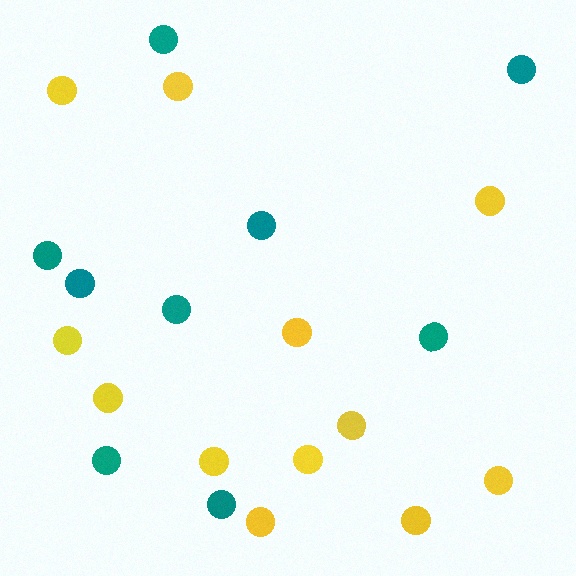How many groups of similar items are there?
There are 2 groups: one group of teal circles (9) and one group of yellow circles (12).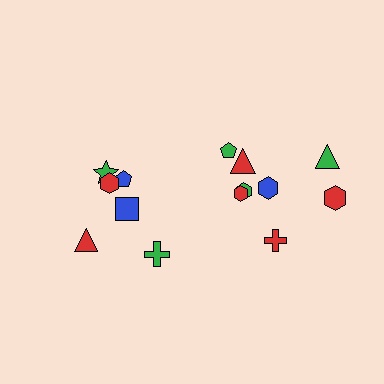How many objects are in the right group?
There are 8 objects.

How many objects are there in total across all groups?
There are 14 objects.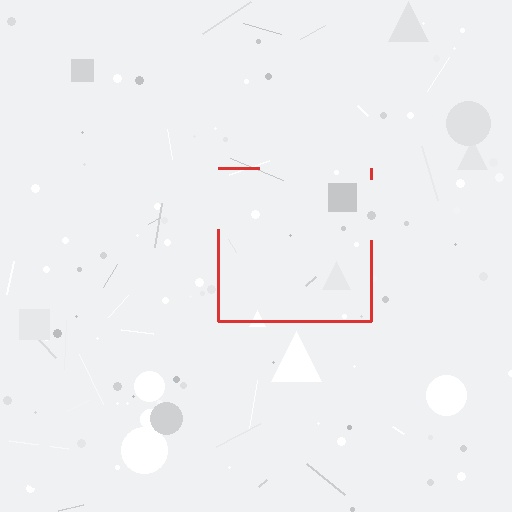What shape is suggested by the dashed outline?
The dashed outline suggests a square.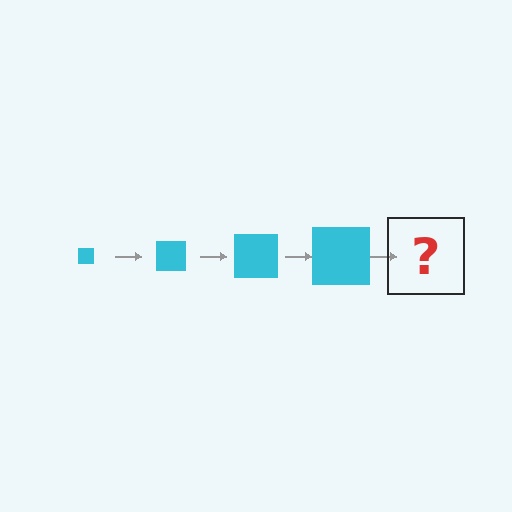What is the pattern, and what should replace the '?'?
The pattern is that the square gets progressively larger each step. The '?' should be a cyan square, larger than the previous one.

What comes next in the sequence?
The next element should be a cyan square, larger than the previous one.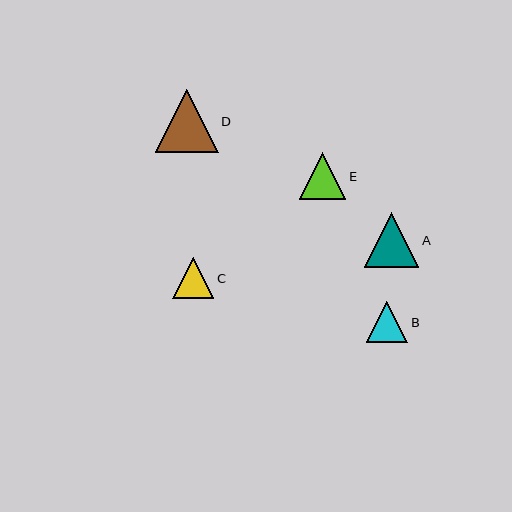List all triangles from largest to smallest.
From largest to smallest: D, A, E, B, C.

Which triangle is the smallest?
Triangle C is the smallest with a size of approximately 41 pixels.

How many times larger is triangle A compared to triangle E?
Triangle A is approximately 1.2 times the size of triangle E.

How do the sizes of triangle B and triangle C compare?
Triangle B and triangle C are approximately the same size.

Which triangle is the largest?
Triangle D is the largest with a size of approximately 63 pixels.